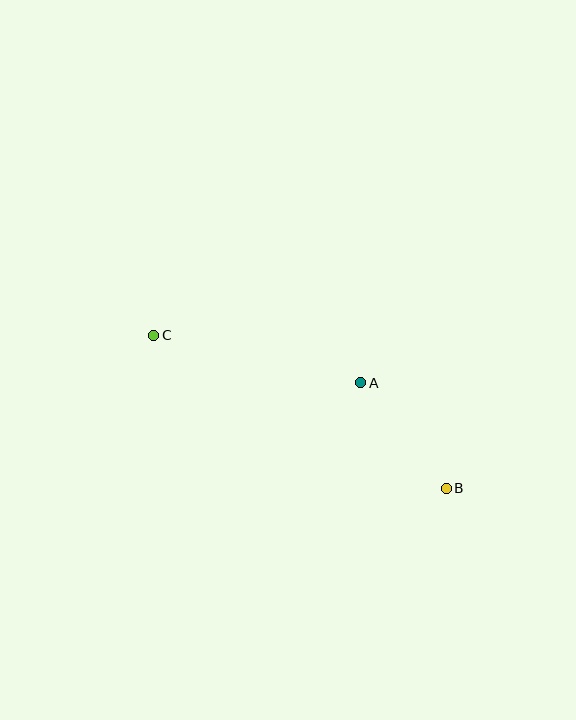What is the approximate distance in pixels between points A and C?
The distance between A and C is approximately 213 pixels.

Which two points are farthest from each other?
Points B and C are farthest from each other.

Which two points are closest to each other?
Points A and B are closest to each other.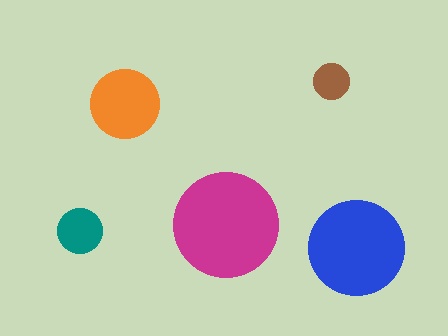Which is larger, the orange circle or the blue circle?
The blue one.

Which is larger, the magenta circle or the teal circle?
The magenta one.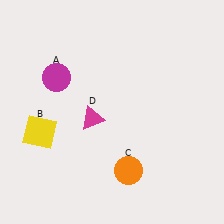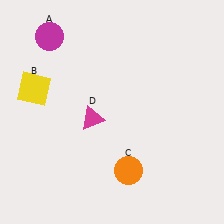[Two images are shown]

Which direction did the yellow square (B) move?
The yellow square (B) moved up.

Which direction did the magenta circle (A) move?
The magenta circle (A) moved up.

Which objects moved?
The objects that moved are: the magenta circle (A), the yellow square (B).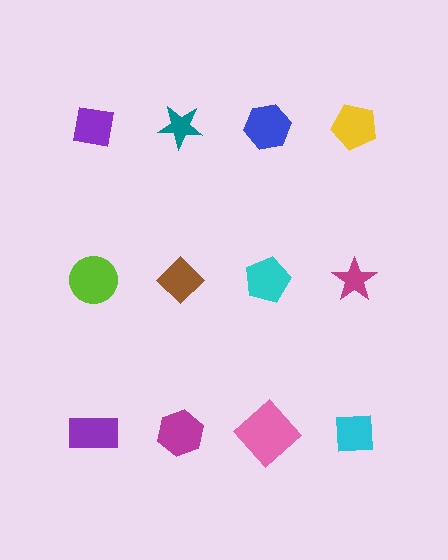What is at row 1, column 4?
A yellow pentagon.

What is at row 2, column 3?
A cyan pentagon.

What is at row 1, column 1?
A purple square.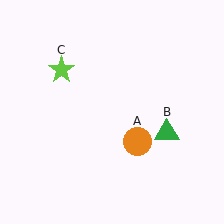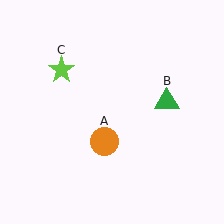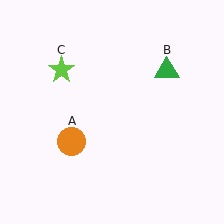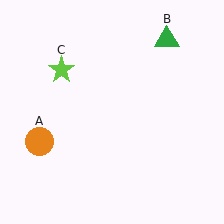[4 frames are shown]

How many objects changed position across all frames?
2 objects changed position: orange circle (object A), green triangle (object B).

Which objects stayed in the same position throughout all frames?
Lime star (object C) remained stationary.